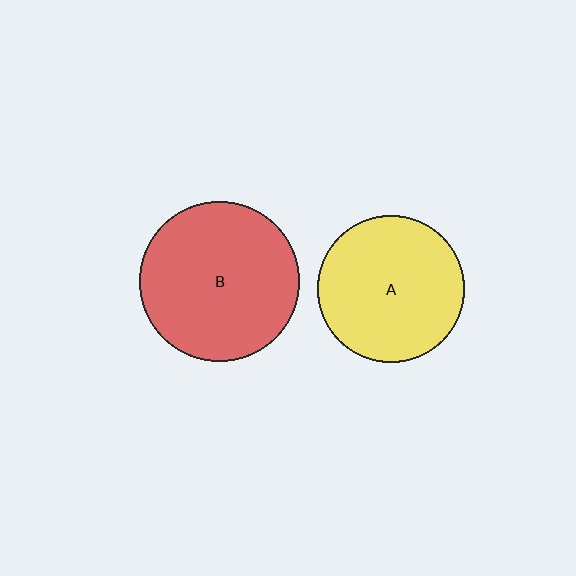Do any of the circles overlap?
No, none of the circles overlap.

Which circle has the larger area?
Circle B (red).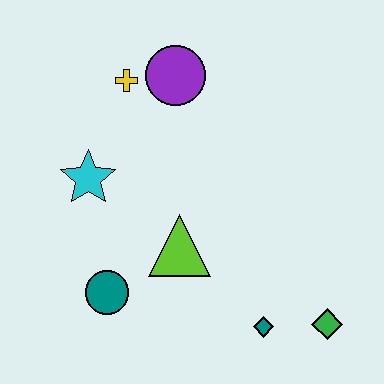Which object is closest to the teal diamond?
The green diamond is closest to the teal diamond.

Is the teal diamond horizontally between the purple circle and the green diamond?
Yes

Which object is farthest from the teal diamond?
The yellow cross is farthest from the teal diamond.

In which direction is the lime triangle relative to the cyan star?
The lime triangle is to the right of the cyan star.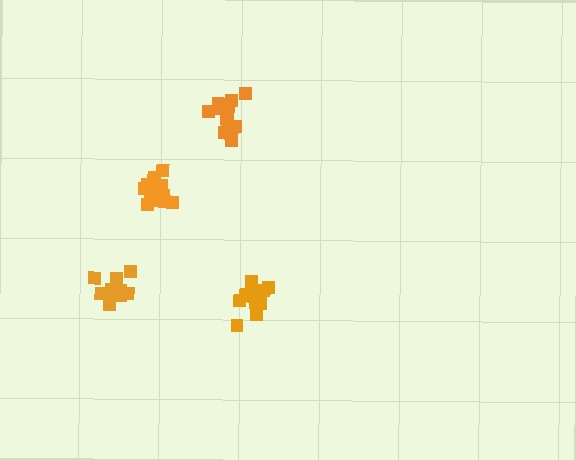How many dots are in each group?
Group 1: 14 dots, Group 2: 17 dots, Group 3: 13 dots, Group 4: 17 dots (61 total).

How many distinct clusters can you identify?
There are 4 distinct clusters.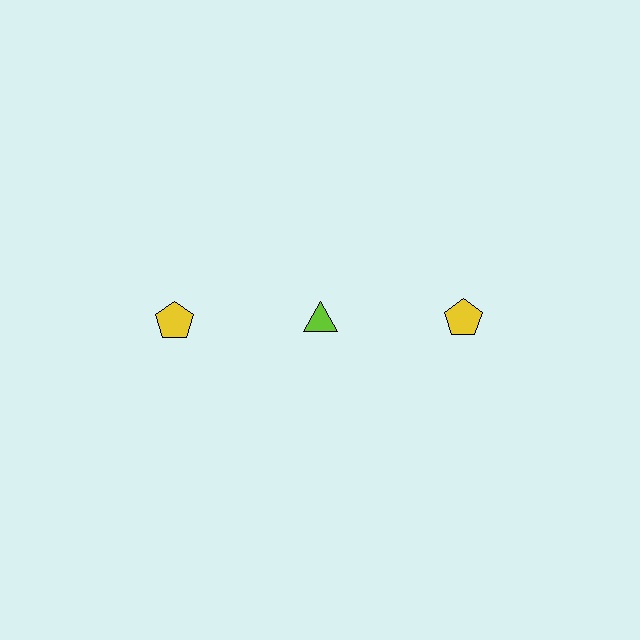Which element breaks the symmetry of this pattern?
The lime triangle in the top row, second from left column breaks the symmetry. All other shapes are yellow pentagons.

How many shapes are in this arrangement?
There are 3 shapes arranged in a grid pattern.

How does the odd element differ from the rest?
It differs in both color (lime instead of yellow) and shape (triangle instead of pentagon).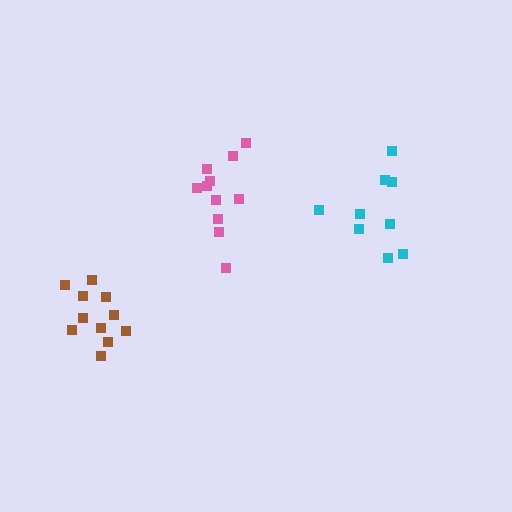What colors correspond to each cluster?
The clusters are colored: cyan, pink, brown.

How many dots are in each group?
Group 1: 9 dots, Group 2: 11 dots, Group 3: 11 dots (31 total).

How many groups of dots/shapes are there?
There are 3 groups.